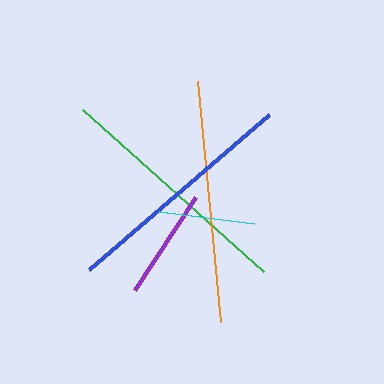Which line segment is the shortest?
The cyan line is the shortest at approximately 96 pixels.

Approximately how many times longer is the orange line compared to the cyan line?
The orange line is approximately 2.5 times the length of the cyan line.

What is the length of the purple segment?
The purple segment is approximately 111 pixels long.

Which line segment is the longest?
The green line is the longest at approximately 242 pixels.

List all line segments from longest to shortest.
From longest to shortest: green, orange, blue, purple, cyan.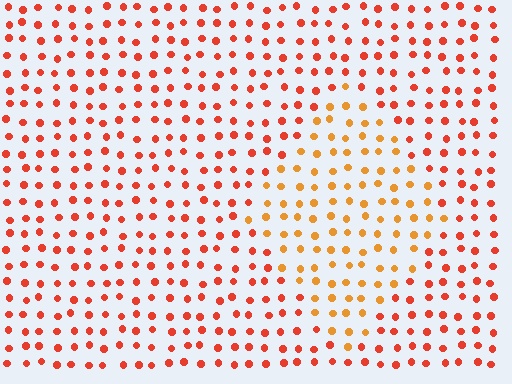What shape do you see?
I see a diamond.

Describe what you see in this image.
The image is filled with small red elements in a uniform arrangement. A diamond-shaped region is visible where the elements are tinted to a slightly different hue, forming a subtle color boundary.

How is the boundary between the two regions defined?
The boundary is defined purely by a slight shift in hue (about 28 degrees). Spacing, size, and orientation are identical on both sides.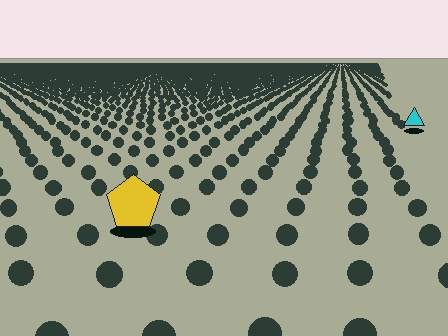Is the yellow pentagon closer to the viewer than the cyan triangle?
Yes. The yellow pentagon is closer — you can tell from the texture gradient: the ground texture is coarser near it.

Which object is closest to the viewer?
The yellow pentagon is closest. The texture marks near it are larger and more spread out.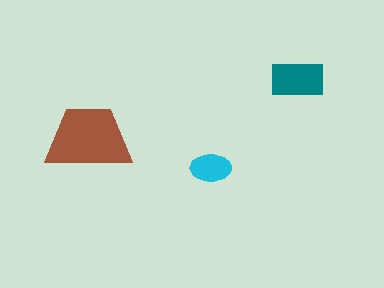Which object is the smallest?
The cyan ellipse.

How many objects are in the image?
There are 3 objects in the image.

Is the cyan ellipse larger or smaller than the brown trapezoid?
Smaller.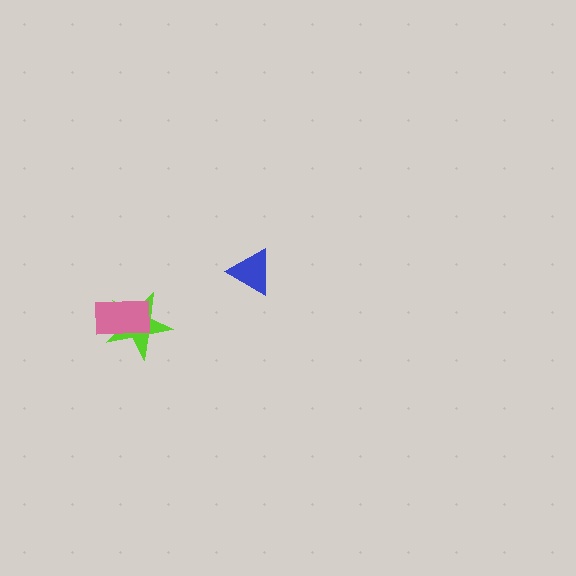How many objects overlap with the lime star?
1 object overlaps with the lime star.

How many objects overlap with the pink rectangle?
1 object overlaps with the pink rectangle.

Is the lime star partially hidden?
Yes, it is partially covered by another shape.